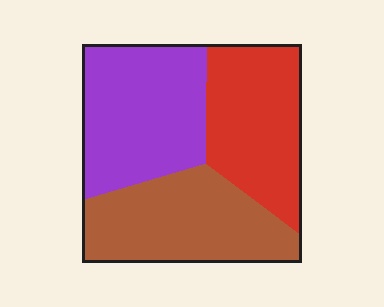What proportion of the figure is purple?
Purple takes up about three eighths (3/8) of the figure.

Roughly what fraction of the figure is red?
Red takes up about one third (1/3) of the figure.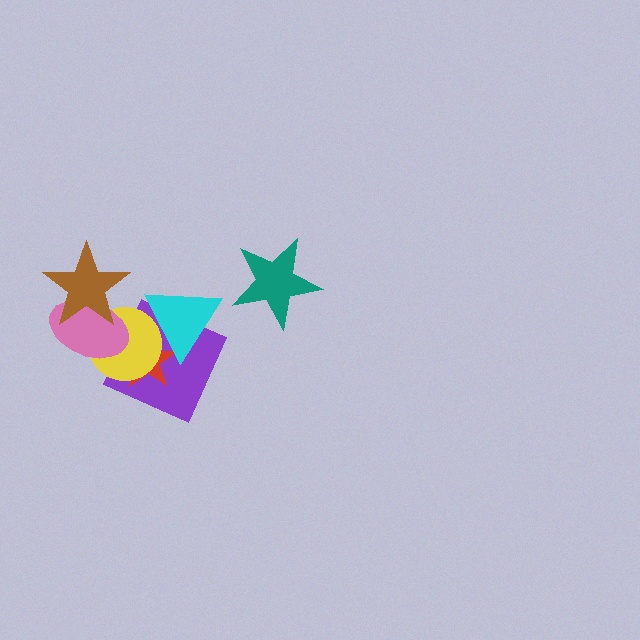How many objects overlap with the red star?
3 objects overlap with the red star.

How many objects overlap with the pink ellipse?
2 objects overlap with the pink ellipse.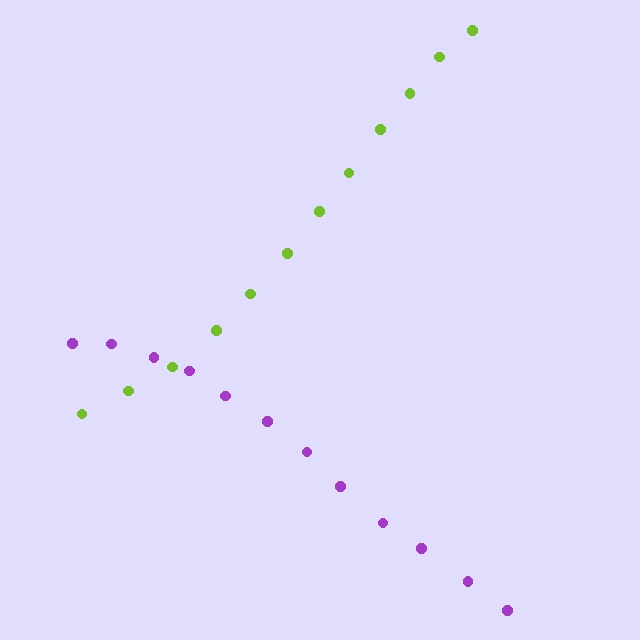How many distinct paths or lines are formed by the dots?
There are 2 distinct paths.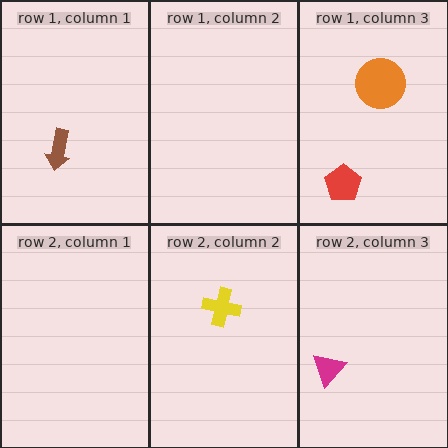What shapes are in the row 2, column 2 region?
The yellow cross.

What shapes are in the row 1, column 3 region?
The red pentagon, the orange circle.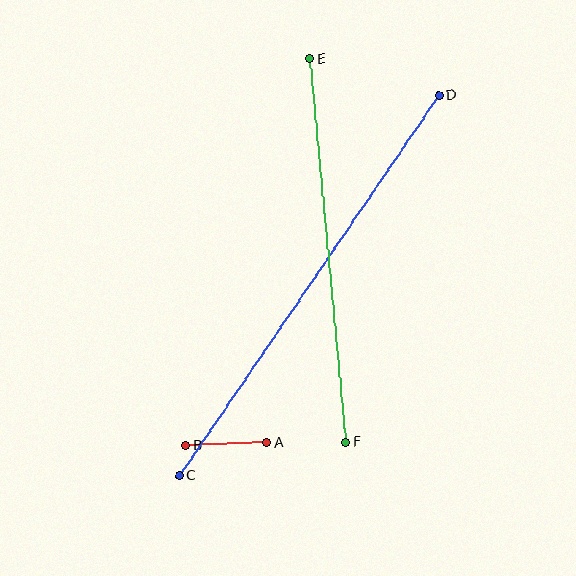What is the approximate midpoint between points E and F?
The midpoint is at approximately (328, 250) pixels.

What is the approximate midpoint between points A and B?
The midpoint is at approximately (226, 444) pixels.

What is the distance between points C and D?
The distance is approximately 460 pixels.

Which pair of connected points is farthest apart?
Points C and D are farthest apart.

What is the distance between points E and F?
The distance is approximately 385 pixels.